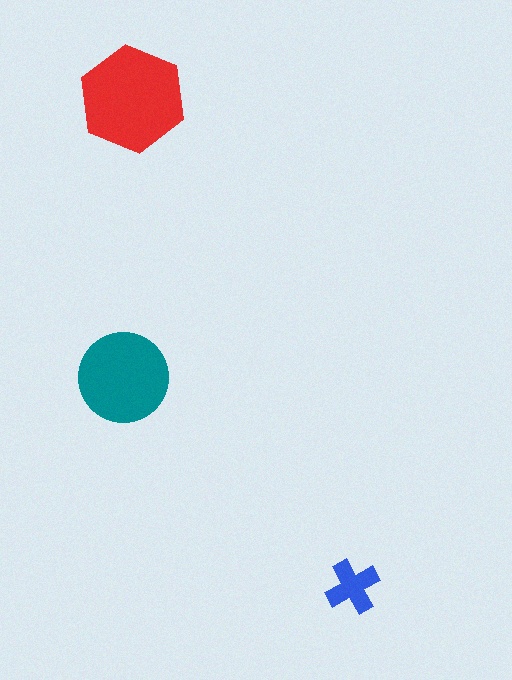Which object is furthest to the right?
The blue cross is rightmost.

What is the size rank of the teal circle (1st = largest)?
2nd.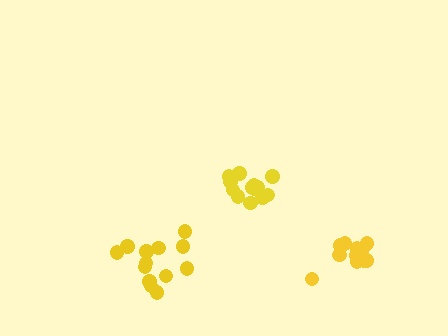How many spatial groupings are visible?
There are 3 spatial groupings.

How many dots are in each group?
Group 1: 13 dots, Group 2: 13 dots, Group 3: 13 dots (39 total).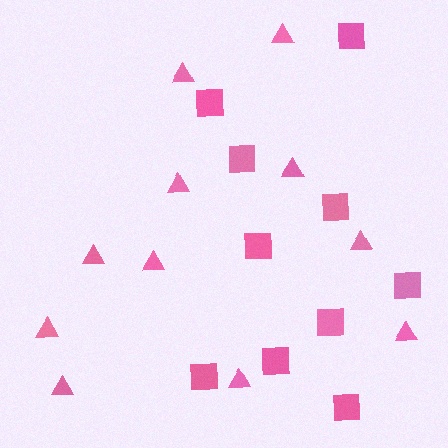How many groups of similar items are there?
There are 2 groups: one group of squares (10) and one group of triangles (11).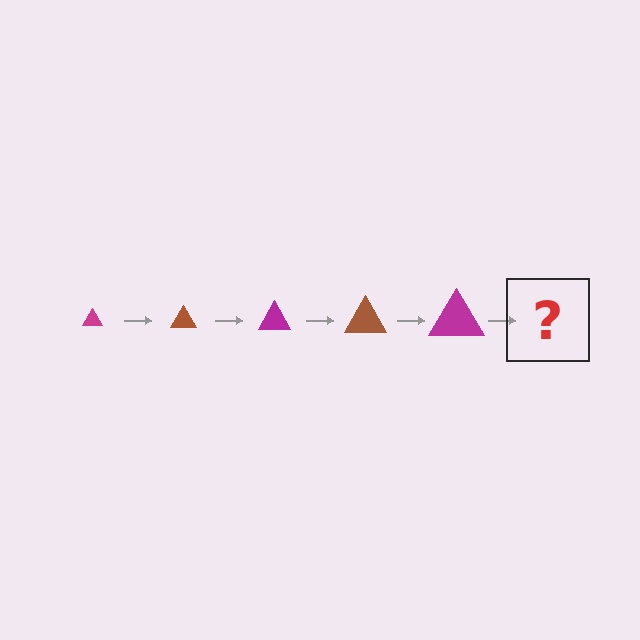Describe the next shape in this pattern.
It should be a brown triangle, larger than the previous one.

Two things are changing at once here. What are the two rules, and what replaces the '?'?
The two rules are that the triangle grows larger each step and the color cycles through magenta and brown. The '?' should be a brown triangle, larger than the previous one.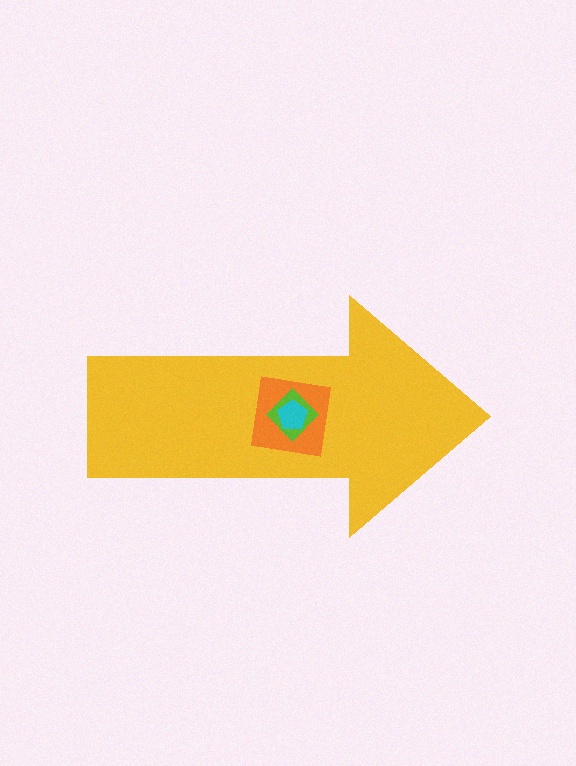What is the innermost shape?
The cyan pentagon.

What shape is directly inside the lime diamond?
The cyan pentagon.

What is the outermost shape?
The yellow arrow.